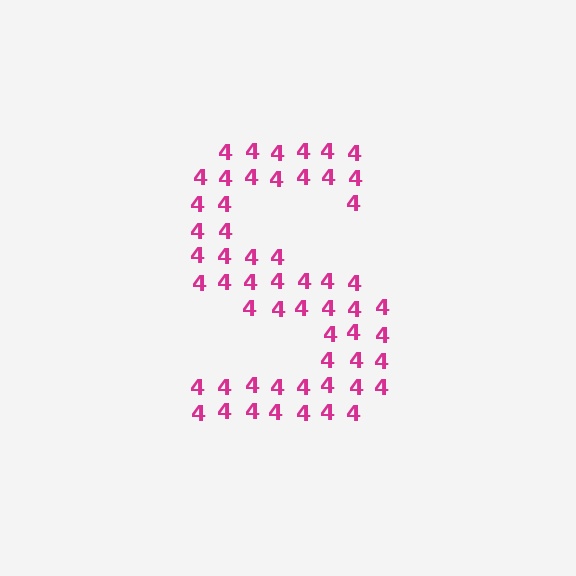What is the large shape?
The large shape is the letter S.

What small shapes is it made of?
It is made of small digit 4's.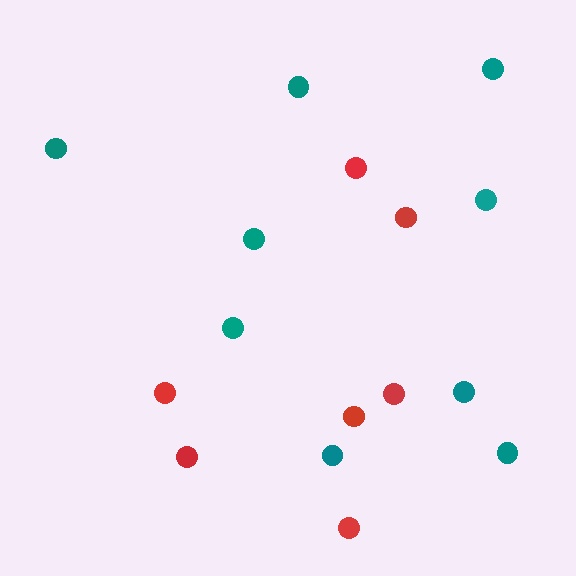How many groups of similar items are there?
There are 2 groups: one group of red circles (7) and one group of teal circles (9).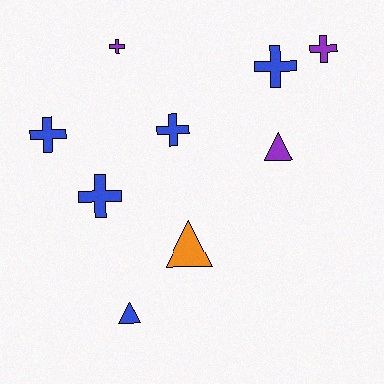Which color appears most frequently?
Blue, with 5 objects.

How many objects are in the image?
There are 9 objects.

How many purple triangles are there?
There is 1 purple triangle.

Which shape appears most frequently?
Cross, with 6 objects.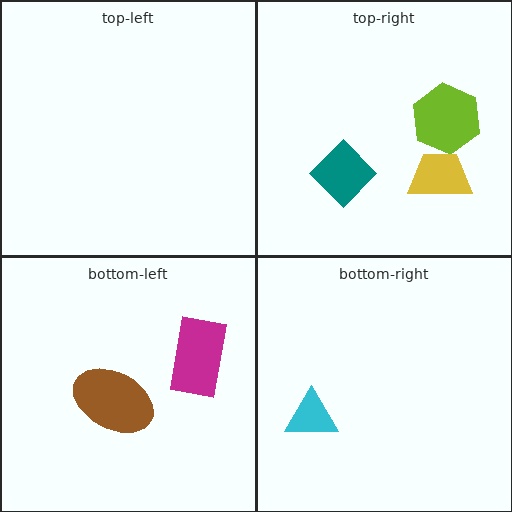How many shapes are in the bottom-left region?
2.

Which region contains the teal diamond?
The top-right region.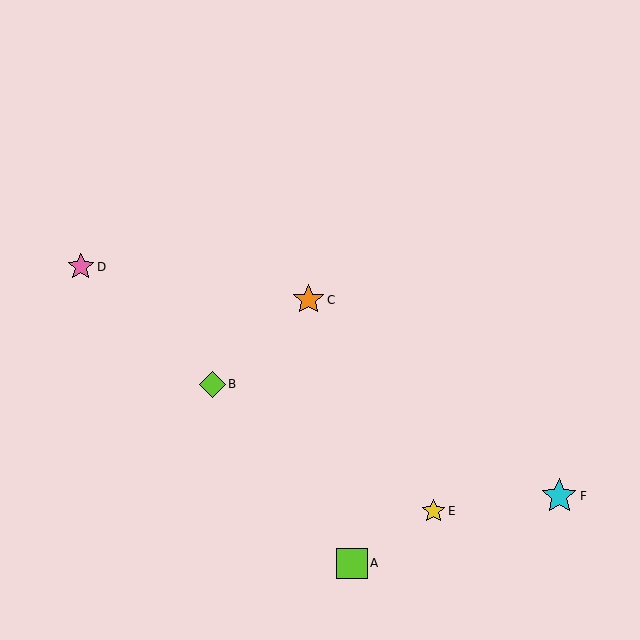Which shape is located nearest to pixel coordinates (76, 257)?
The pink star (labeled D) at (81, 267) is nearest to that location.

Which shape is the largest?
The cyan star (labeled F) is the largest.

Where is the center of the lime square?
The center of the lime square is at (352, 563).